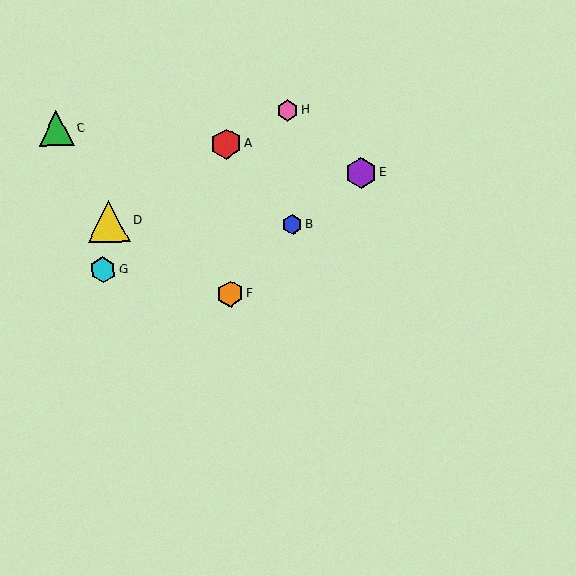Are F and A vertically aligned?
Yes, both are at x≈230.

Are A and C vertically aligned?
No, A is at x≈226 and C is at x≈56.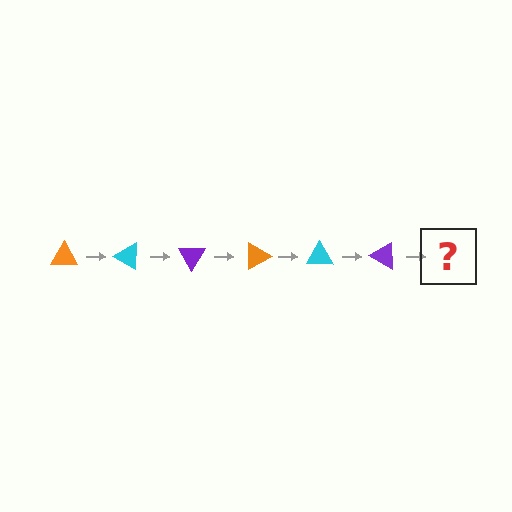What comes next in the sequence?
The next element should be an orange triangle, rotated 180 degrees from the start.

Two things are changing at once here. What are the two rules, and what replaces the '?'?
The two rules are that it rotates 30 degrees each step and the color cycles through orange, cyan, and purple. The '?' should be an orange triangle, rotated 180 degrees from the start.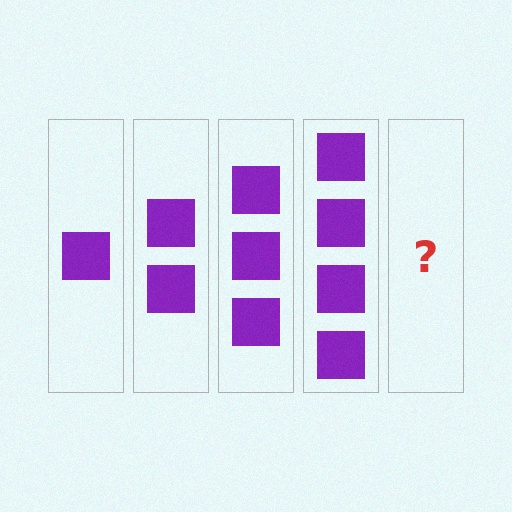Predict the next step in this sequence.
The next step is 5 squares.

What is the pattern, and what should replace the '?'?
The pattern is that each step adds one more square. The '?' should be 5 squares.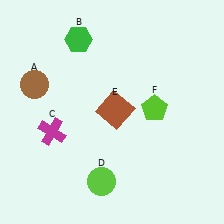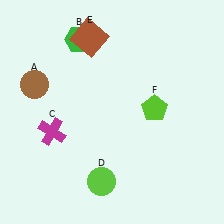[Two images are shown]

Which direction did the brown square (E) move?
The brown square (E) moved up.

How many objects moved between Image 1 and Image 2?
1 object moved between the two images.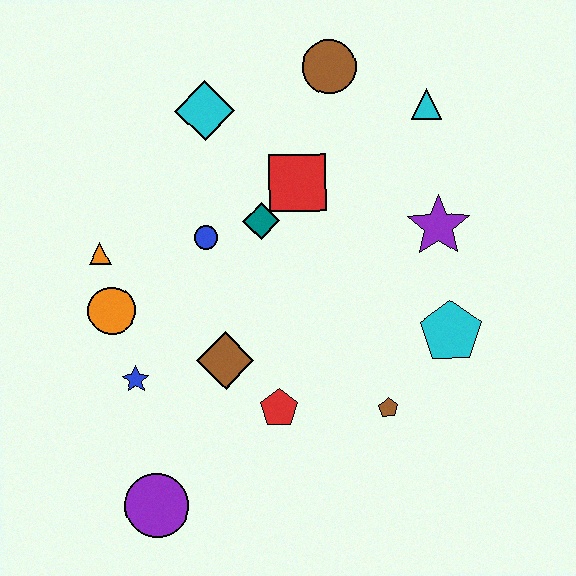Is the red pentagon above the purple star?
No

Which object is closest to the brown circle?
The cyan triangle is closest to the brown circle.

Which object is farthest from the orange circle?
The cyan triangle is farthest from the orange circle.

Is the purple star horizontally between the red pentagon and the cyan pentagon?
Yes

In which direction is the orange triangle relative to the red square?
The orange triangle is to the left of the red square.